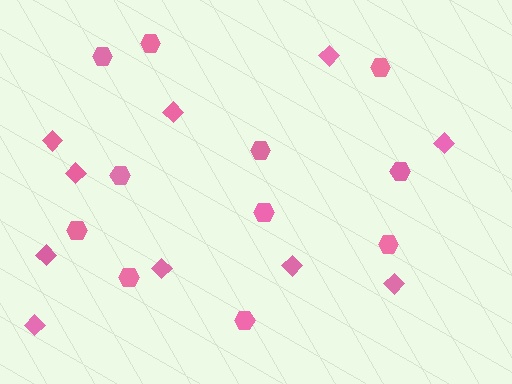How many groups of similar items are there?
There are 2 groups: one group of diamonds (10) and one group of hexagons (11).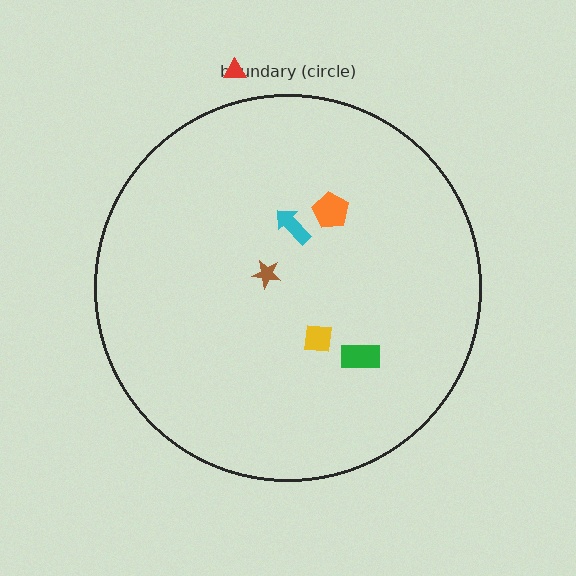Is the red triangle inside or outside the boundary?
Outside.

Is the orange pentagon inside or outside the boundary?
Inside.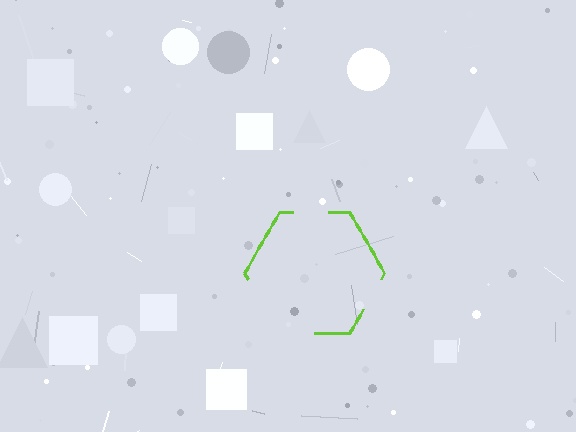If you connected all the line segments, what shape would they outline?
They would outline a hexagon.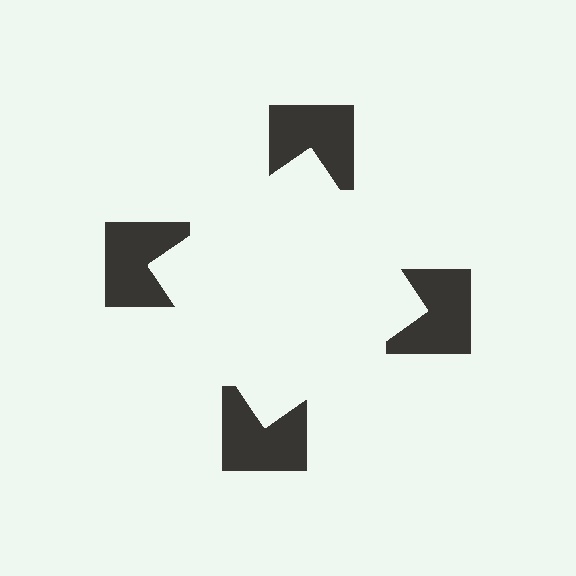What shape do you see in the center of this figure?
An illusory square — its edges are inferred from the aligned wedge cuts in the notched squares, not physically drawn.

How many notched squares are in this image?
There are 4 — one at each vertex of the illusory square.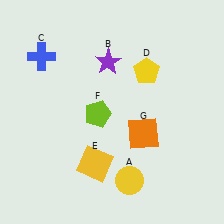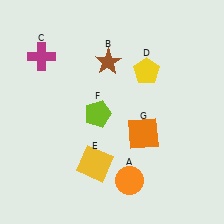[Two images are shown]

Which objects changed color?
A changed from yellow to orange. B changed from purple to brown. C changed from blue to magenta.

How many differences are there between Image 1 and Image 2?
There are 3 differences between the two images.